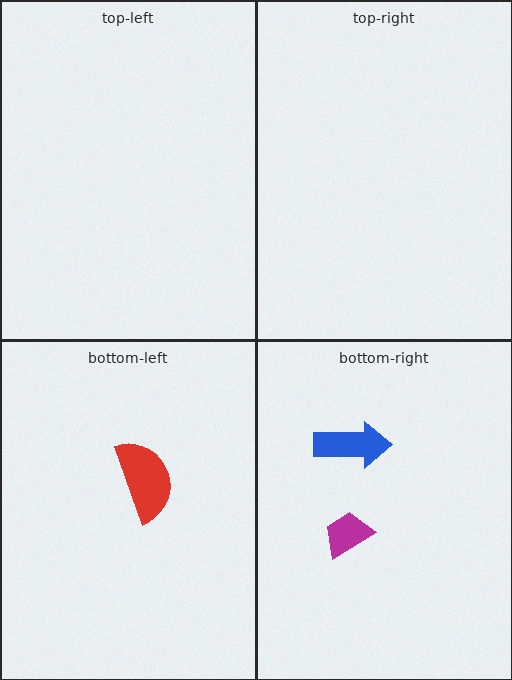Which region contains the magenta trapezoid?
The bottom-right region.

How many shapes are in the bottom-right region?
2.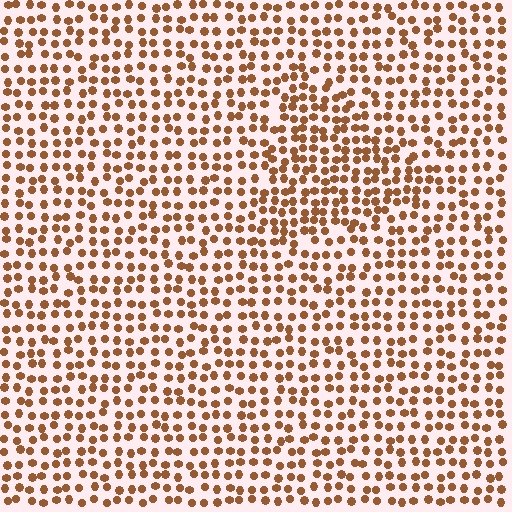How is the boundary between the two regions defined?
The boundary is defined by a change in element density (approximately 1.4x ratio). All elements are the same color, size, and shape.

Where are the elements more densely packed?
The elements are more densely packed inside the triangle boundary.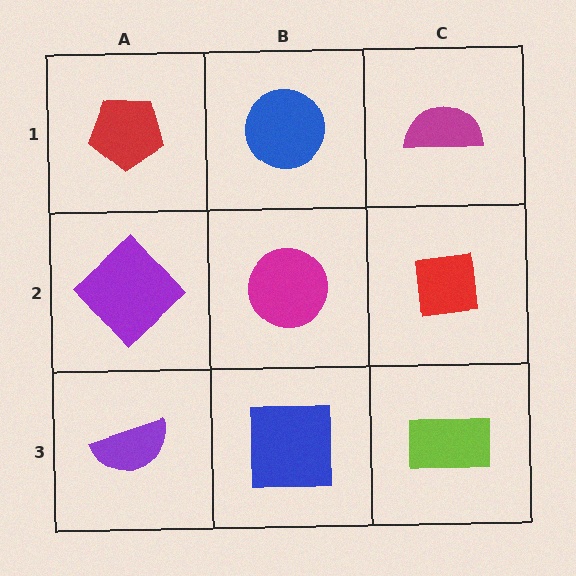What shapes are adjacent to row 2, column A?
A red pentagon (row 1, column A), a purple semicircle (row 3, column A), a magenta circle (row 2, column B).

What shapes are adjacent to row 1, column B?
A magenta circle (row 2, column B), a red pentagon (row 1, column A), a magenta semicircle (row 1, column C).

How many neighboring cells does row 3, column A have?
2.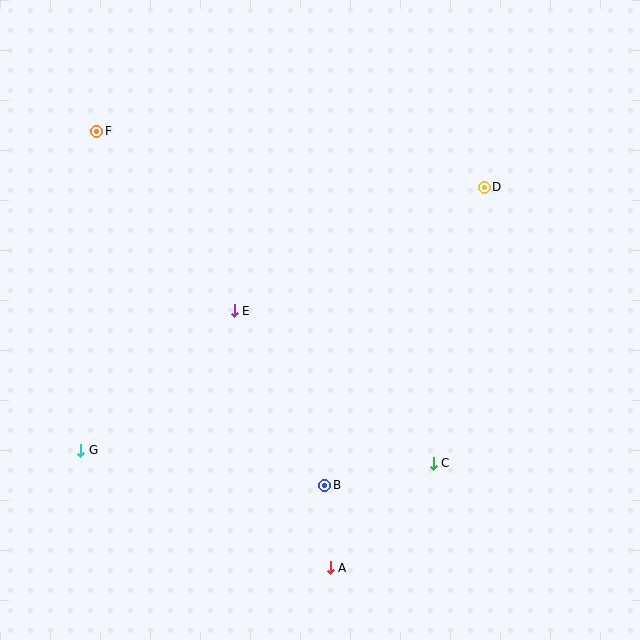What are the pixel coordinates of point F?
Point F is at (97, 131).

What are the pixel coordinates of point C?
Point C is at (433, 463).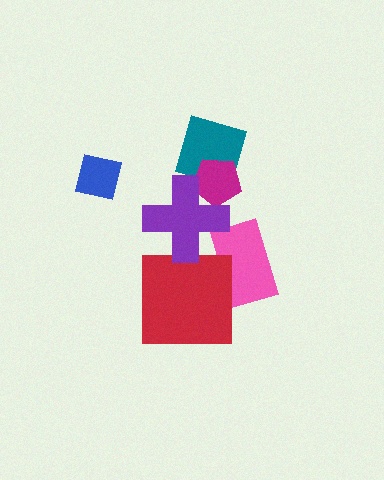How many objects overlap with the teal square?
1 object overlaps with the teal square.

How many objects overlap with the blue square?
0 objects overlap with the blue square.